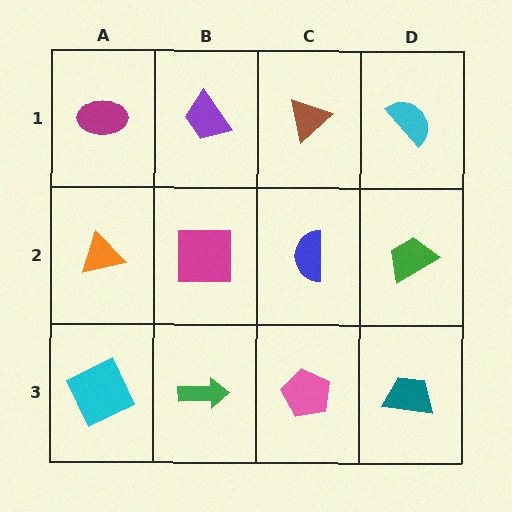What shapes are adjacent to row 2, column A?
A magenta ellipse (row 1, column A), a cyan square (row 3, column A), a magenta square (row 2, column B).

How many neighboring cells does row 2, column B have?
4.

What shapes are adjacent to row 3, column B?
A magenta square (row 2, column B), a cyan square (row 3, column A), a pink pentagon (row 3, column C).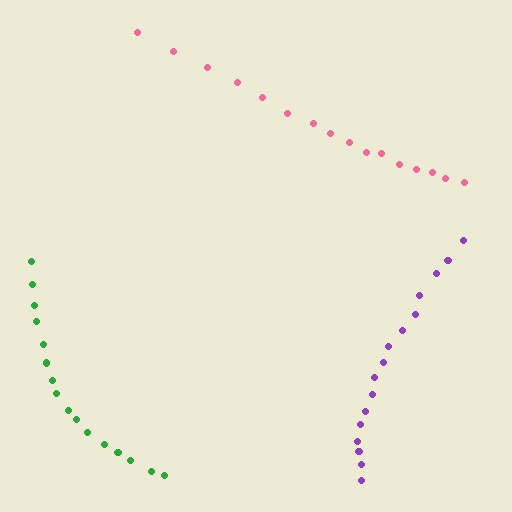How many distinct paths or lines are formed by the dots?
There are 3 distinct paths.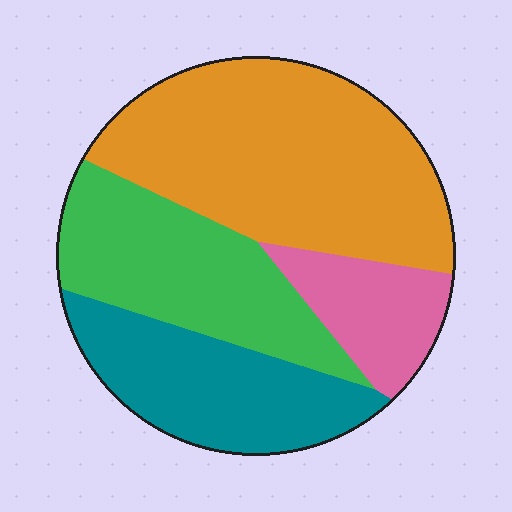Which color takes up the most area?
Orange, at roughly 40%.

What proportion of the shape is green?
Green covers about 25% of the shape.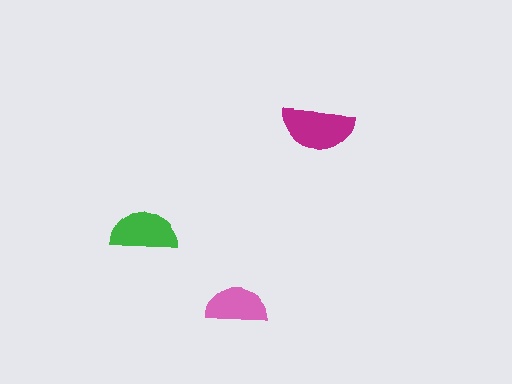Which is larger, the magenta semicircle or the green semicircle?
The magenta one.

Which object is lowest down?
The pink semicircle is bottommost.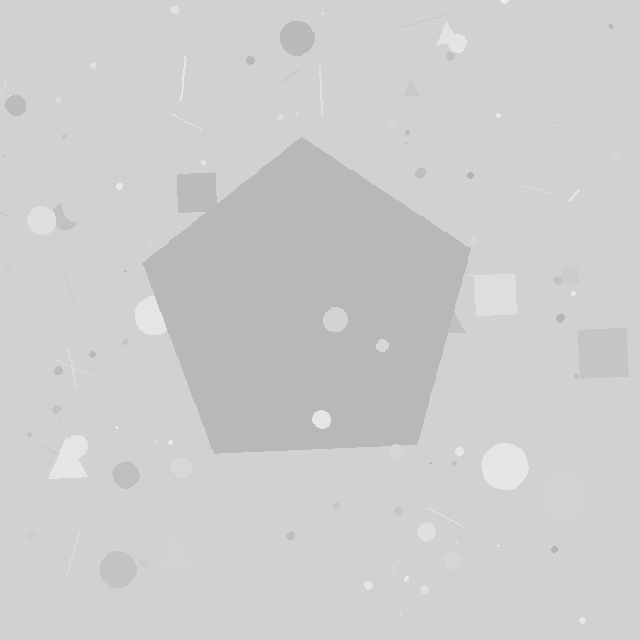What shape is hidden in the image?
A pentagon is hidden in the image.